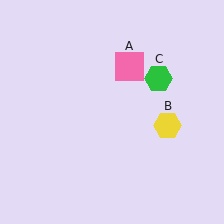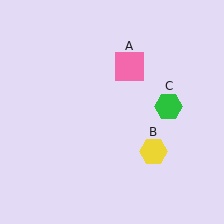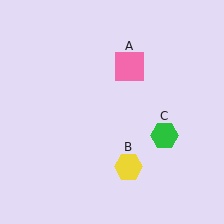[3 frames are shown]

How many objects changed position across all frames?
2 objects changed position: yellow hexagon (object B), green hexagon (object C).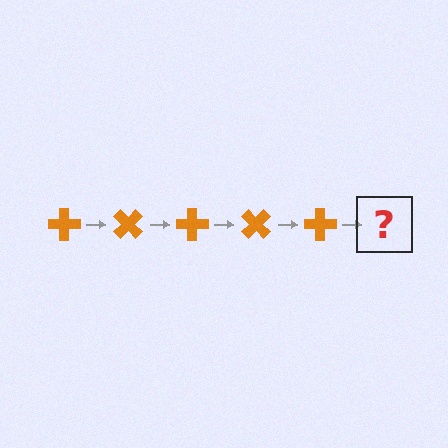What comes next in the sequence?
The next element should be an orange cross rotated 225 degrees.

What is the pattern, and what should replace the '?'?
The pattern is that the cross rotates 45 degrees each step. The '?' should be an orange cross rotated 225 degrees.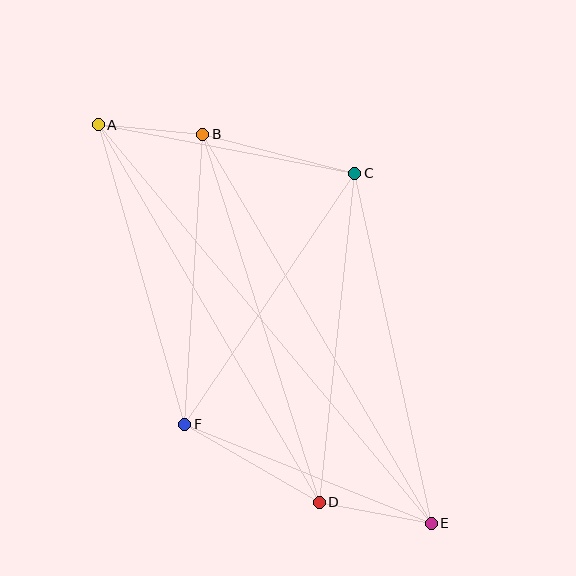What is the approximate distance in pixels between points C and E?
The distance between C and E is approximately 358 pixels.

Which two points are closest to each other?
Points A and B are closest to each other.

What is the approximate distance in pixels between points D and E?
The distance between D and E is approximately 114 pixels.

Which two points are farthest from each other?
Points A and E are farthest from each other.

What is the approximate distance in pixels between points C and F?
The distance between C and F is approximately 303 pixels.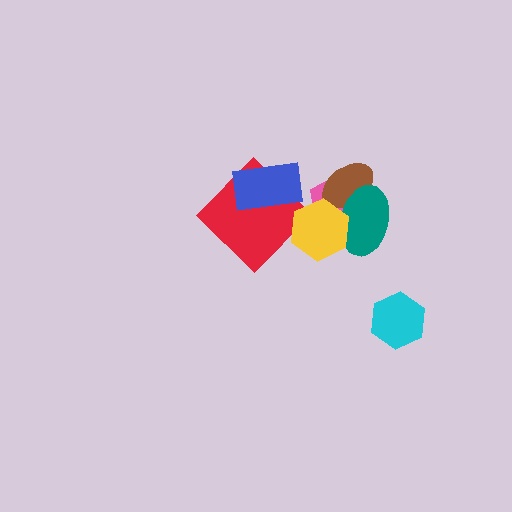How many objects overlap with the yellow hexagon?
3 objects overlap with the yellow hexagon.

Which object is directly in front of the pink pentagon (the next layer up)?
The brown ellipse is directly in front of the pink pentagon.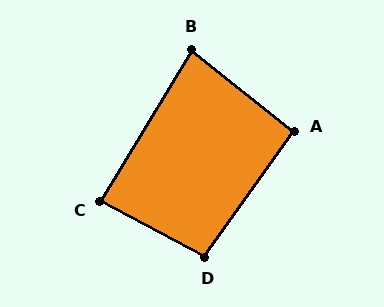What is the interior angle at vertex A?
Approximately 93 degrees (approximately right).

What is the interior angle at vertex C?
Approximately 87 degrees (approximately right).